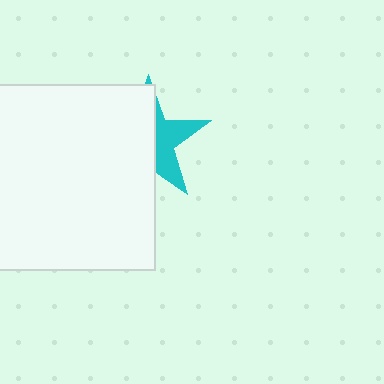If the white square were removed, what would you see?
You would see the complete cyan star.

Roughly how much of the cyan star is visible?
A small part of it is visible (roughly 39%).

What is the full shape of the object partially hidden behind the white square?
The partially hidden object is a cyan star.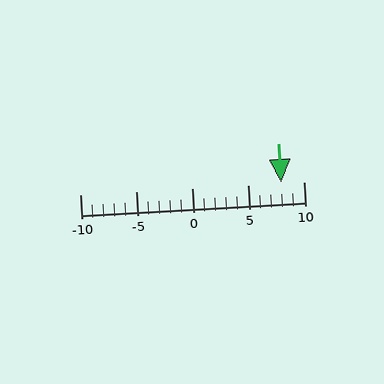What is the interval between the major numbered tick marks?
The major tick marks are spaced 5 units apart.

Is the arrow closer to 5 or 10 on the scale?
The arrow is closer to 10.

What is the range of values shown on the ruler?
The ruler shows values from -10 to 10.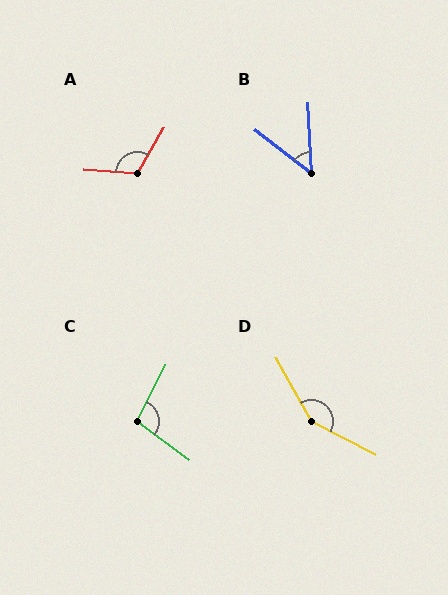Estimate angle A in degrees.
Approximately 115 degrees.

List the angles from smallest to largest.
B (48°), C (100°), A (115°), D (146°).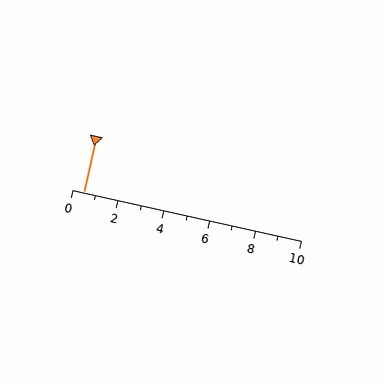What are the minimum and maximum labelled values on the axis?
The axis runs from 0 to 10.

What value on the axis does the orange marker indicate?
The marker indicates approximately 0.5.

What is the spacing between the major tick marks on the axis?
The major ticks are spaced 2 apart.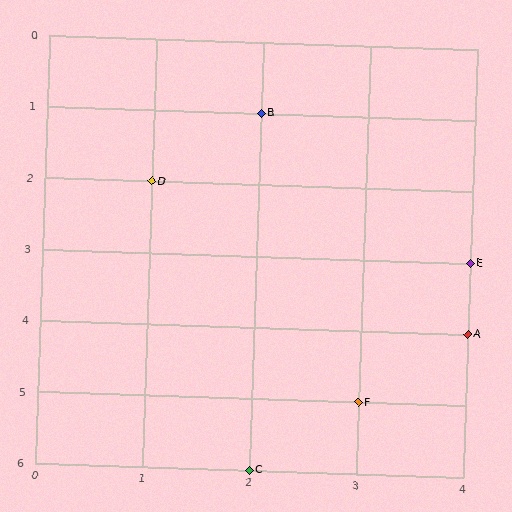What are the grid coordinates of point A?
Point A is at grid coordinates (4, 4).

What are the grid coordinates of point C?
Point C is at grid coordinates (2, 6).